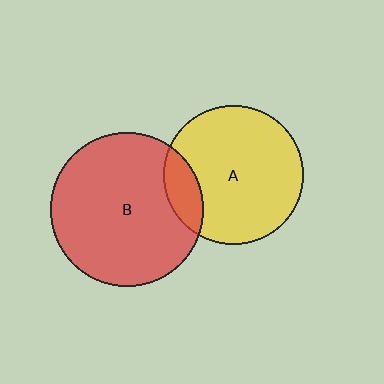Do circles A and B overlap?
Yes.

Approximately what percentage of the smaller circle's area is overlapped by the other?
Approximately 15%.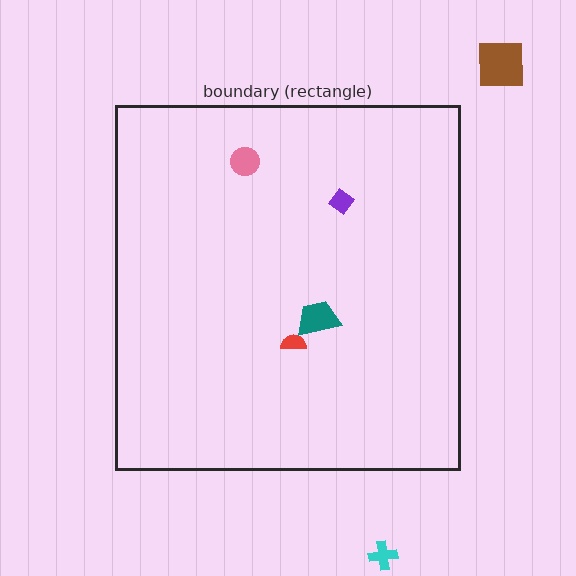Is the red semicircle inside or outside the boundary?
Inside.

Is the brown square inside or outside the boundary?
Outside.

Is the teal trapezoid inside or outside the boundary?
Inside.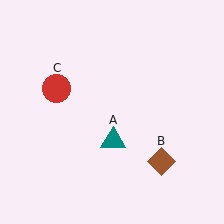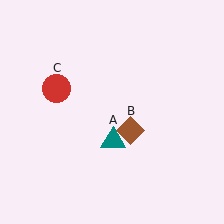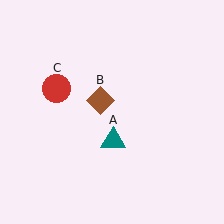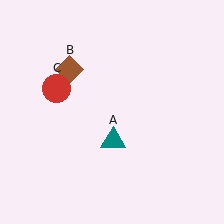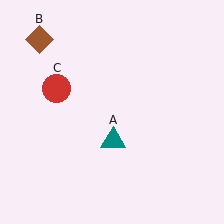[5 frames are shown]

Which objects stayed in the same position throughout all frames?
Teal triangle (object A) and red circle (object C) remained stationary.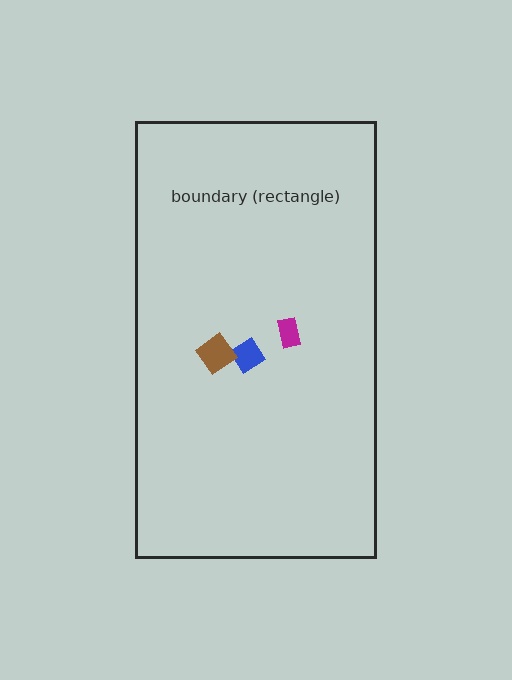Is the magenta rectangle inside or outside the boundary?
Inside.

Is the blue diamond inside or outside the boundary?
Inside.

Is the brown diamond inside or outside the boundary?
Inside.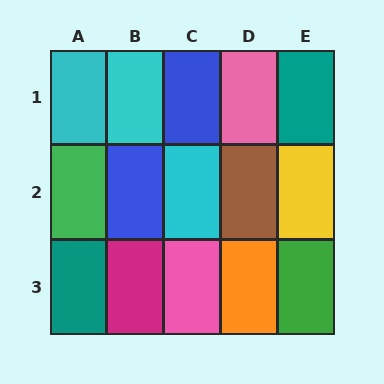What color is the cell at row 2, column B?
Blue.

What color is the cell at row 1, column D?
Pink.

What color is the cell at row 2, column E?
Yellow.